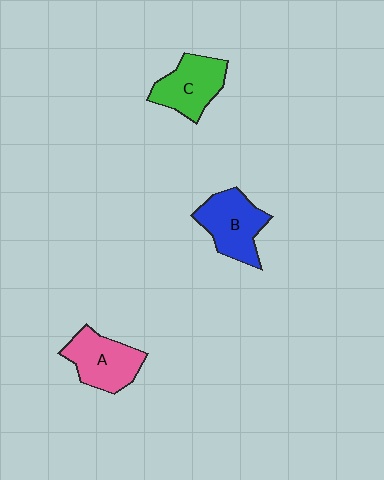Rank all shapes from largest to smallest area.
From largest to smallest: B (blue), A (pink), C (green).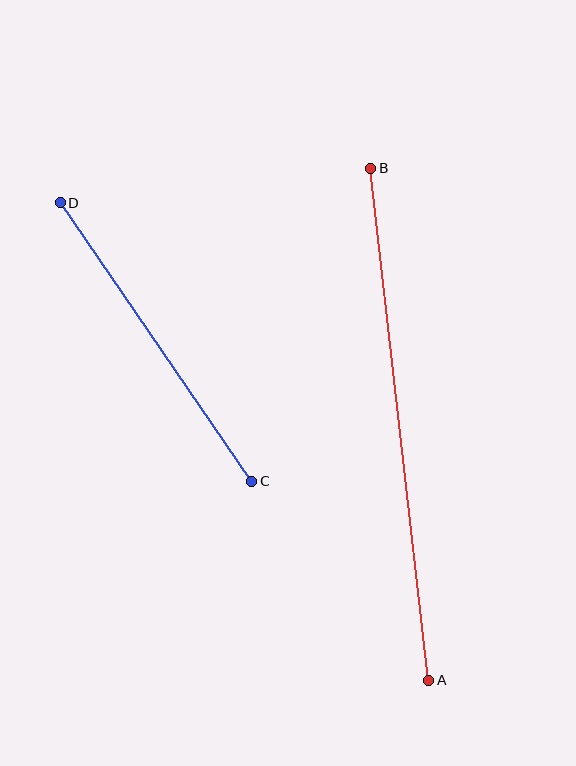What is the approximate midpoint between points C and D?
The midpoint is at approximately (156, 342) pixels.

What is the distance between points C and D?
The distance is approximately 338 pixels.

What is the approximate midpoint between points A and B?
The midpoint is at approximately (400, 424) pixels.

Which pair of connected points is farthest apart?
Points A and B are farthest apart.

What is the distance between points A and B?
The distance is approximately 515 pixels.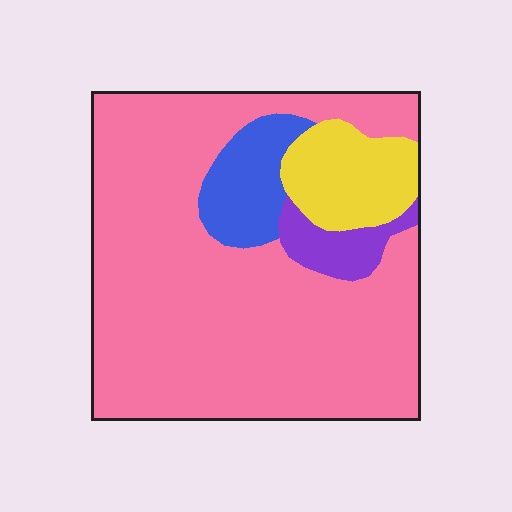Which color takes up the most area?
Pink, at roughly 75%.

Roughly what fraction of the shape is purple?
Purple covers about 5% of the shape.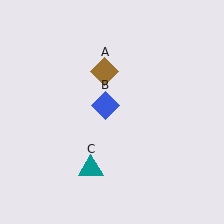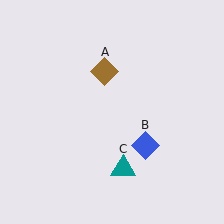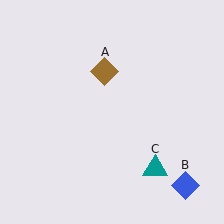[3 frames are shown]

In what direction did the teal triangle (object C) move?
The teal triangle (object C) moved right.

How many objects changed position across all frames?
2 objects changed position: blue diamond (object B), teal triangle (object C).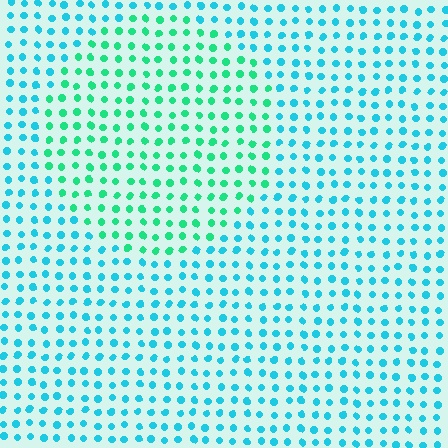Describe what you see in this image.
The image is filled with small cyan elements in a uniform arrangement. A circle-shaped region is visible where the elements are tinted to a slightly different hue, forming a subtle color boundary.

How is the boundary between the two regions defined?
The boundary is defined purely by a slight shift in hue (about 37 degrees). Spacing, size, and orientation are identical on both sides.